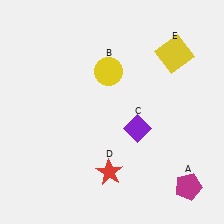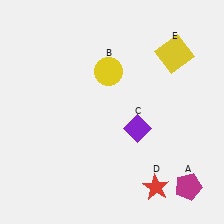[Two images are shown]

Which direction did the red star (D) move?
The red star (D) moved right.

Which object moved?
The red star (D) moved right.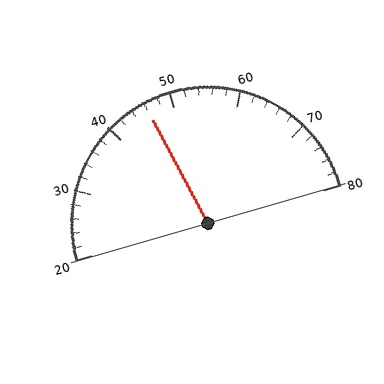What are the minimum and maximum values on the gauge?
The gauge ranges from 20 to 80.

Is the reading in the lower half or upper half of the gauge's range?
The reading is in the lower half of the range (20 to 80).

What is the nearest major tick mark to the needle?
The nearest major tick mark is 50.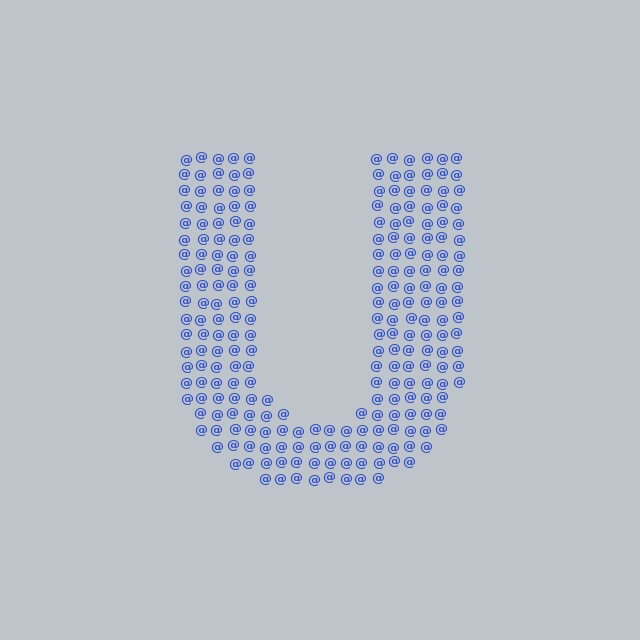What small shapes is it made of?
It is made of small at signs.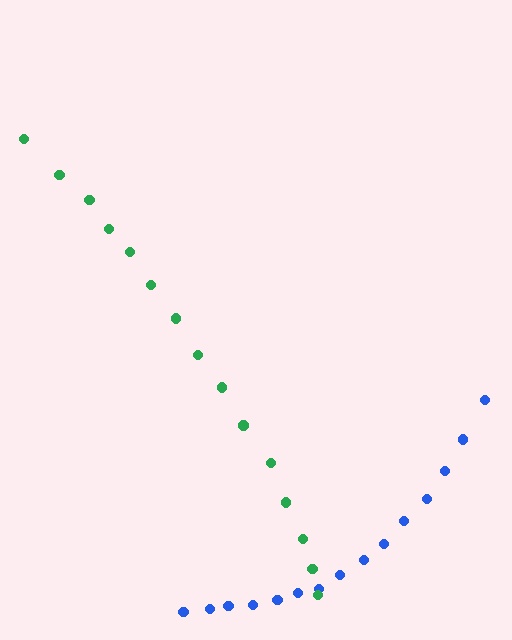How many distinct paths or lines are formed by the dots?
There are 2 distinct paths.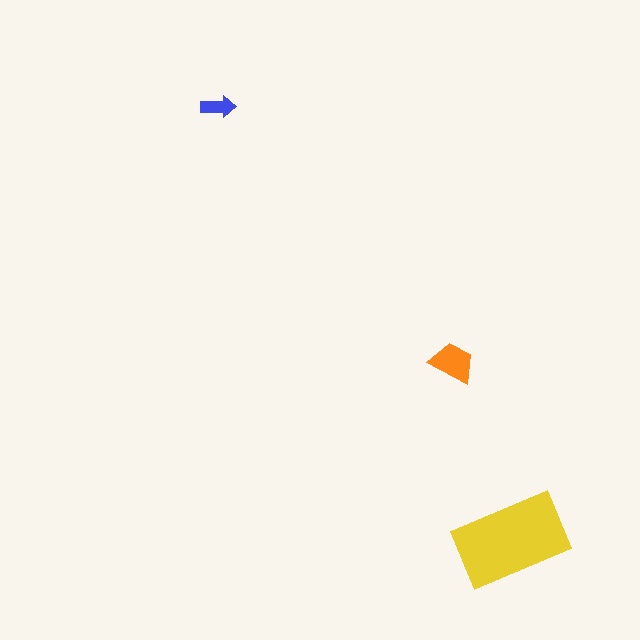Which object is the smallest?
The blue arrow.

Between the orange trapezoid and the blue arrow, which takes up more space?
The orange trapezoid.